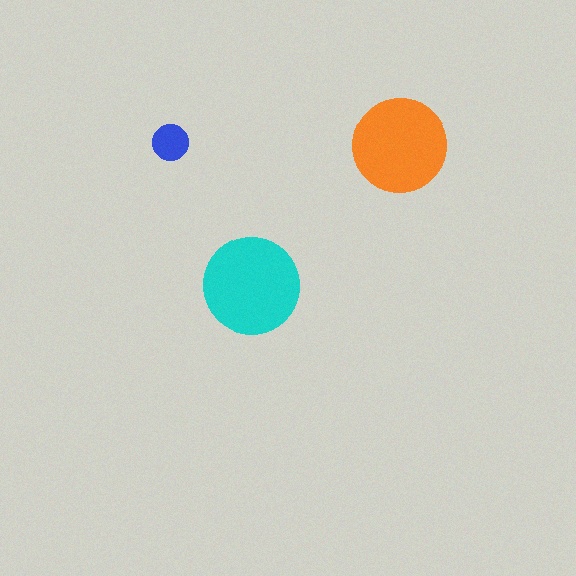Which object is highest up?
The blue circle is topmost.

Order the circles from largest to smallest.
the cyan one, the orange one, the blue one.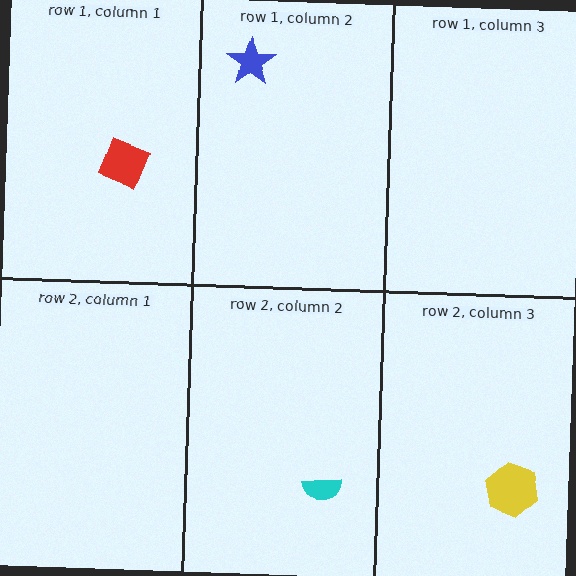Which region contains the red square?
The row 1, column 1 region.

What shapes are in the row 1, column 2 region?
The blue star.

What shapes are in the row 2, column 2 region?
The cyan semicircle.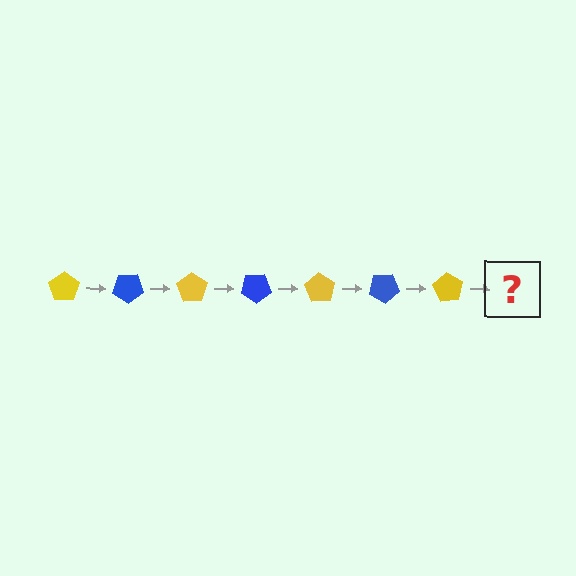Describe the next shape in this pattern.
It should be a blue pentagon, rotated 245 degrees from the start.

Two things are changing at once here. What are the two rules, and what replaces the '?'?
The two rules are that it rotates 35 degrees each step and the color cycles through yellow and blue. The '?' should be a blue pentagon, rotated 245 degrees from the start.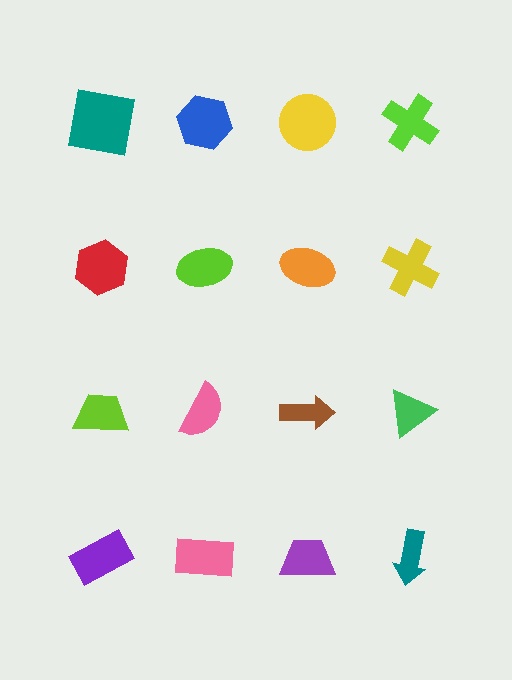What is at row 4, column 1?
A purple rectangle.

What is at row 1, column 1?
A teal square.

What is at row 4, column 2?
A pink rectangle.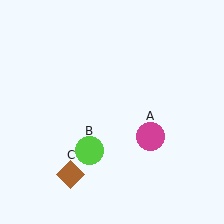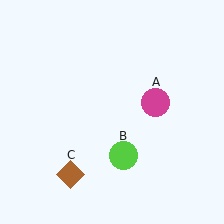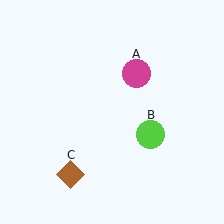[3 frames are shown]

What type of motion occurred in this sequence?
The magenta circle (object A), lime circle (object B) rotated counterclockwise around the center of the scene.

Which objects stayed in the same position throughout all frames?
Brown diamond (object C) remained stationary.